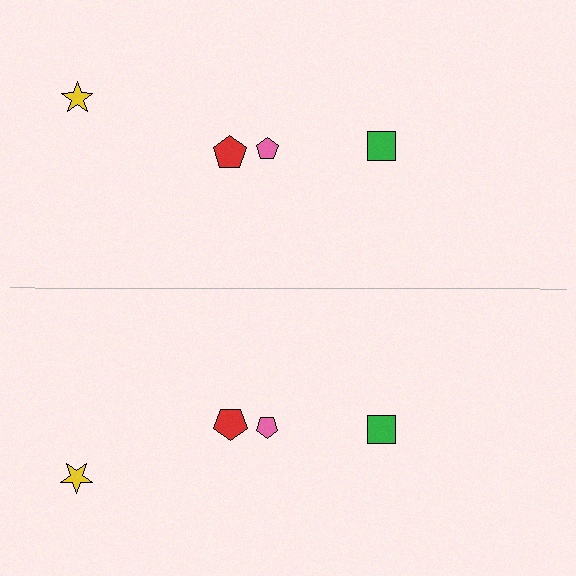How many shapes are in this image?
There are 8 shapes in this image.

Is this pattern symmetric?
Yes, this pattern has bilateral (reflection) symmetry.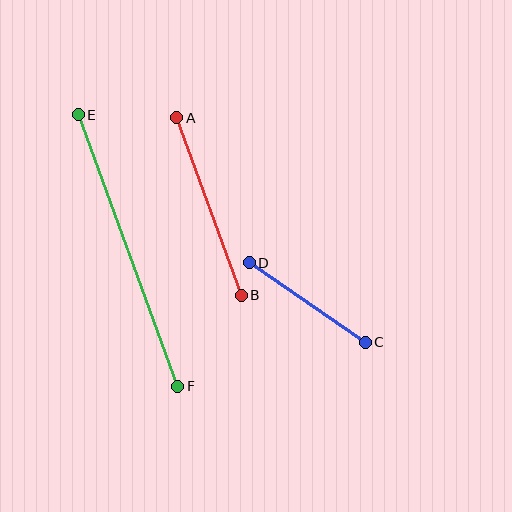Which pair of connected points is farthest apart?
Points E and F are farthest apart.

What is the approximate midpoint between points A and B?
The midpoint is at approximately (209, 207) pixels.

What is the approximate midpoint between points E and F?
The midpoint is at approximately (128, 251) pixels.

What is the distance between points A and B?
The distance is approximately 189 pixels.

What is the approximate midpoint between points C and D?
The midpoint is at approximately (307, 303) pixels.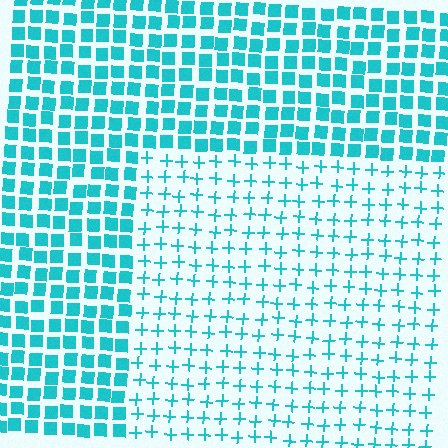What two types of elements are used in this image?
The image uses plus signs inside the rectangle region and squares outside it.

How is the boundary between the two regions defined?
The boundary is defined by a change in element shape: plus signs inside vs. squares outside. All elements share the same color and spacing.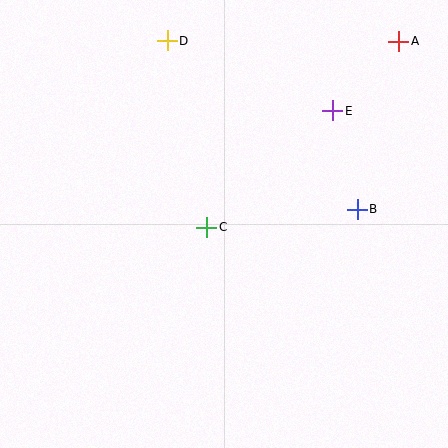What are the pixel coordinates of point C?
Point C is at (207, 227).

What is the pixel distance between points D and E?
The distance between D and E is 179 pixels.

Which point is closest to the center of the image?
Point C at (207, 227) is closest to the center.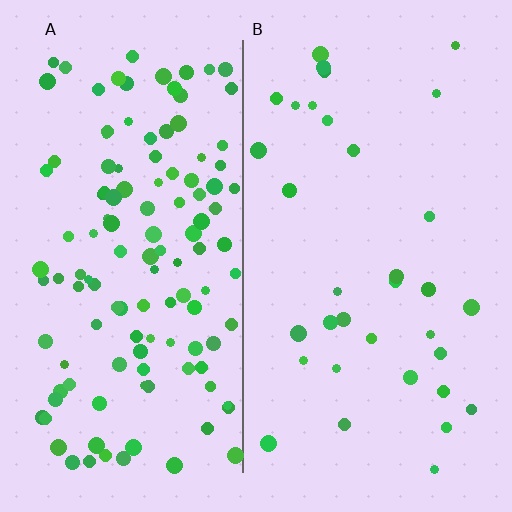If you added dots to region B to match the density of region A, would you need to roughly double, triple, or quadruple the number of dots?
Approximately quadruple.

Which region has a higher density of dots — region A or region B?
A (the left).